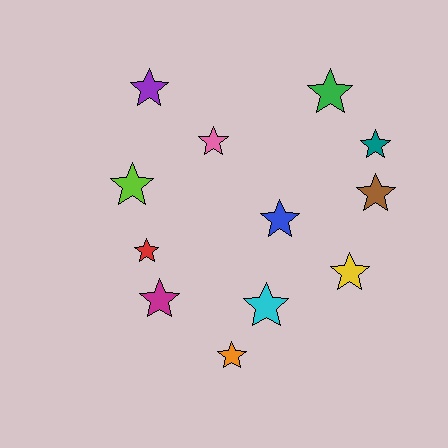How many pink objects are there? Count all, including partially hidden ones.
There is 1 pink object.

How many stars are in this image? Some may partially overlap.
There are 12 stars.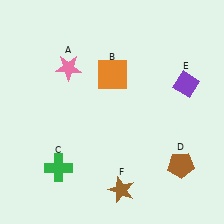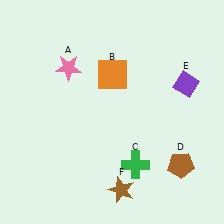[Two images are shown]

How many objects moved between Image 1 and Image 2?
1 object moved between the two images.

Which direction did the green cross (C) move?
The green cross (C) moved right.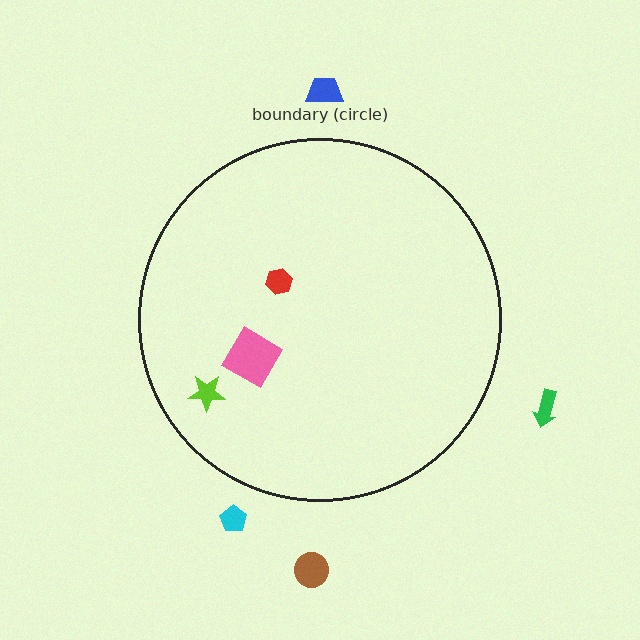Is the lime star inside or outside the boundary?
Inside.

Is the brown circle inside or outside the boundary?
Outside.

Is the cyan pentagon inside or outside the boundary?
Outside.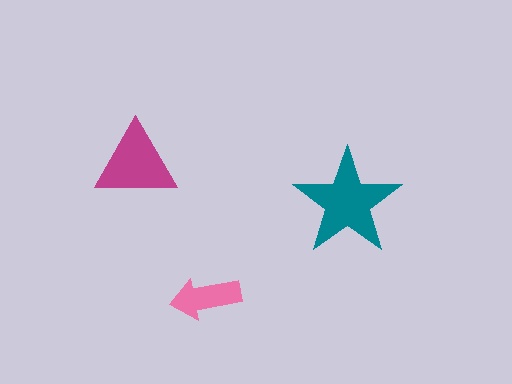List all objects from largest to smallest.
The teal star, the magenta triangle, the pink arrow.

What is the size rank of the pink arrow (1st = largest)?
3rd.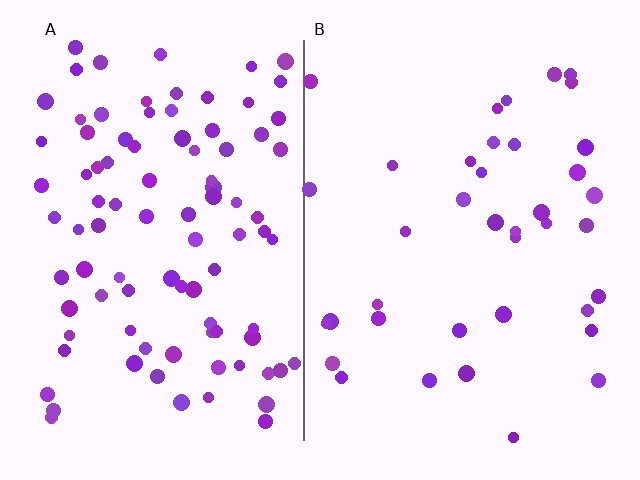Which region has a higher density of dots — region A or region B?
A (the left).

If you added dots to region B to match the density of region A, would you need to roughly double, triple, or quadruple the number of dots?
Approximately double.